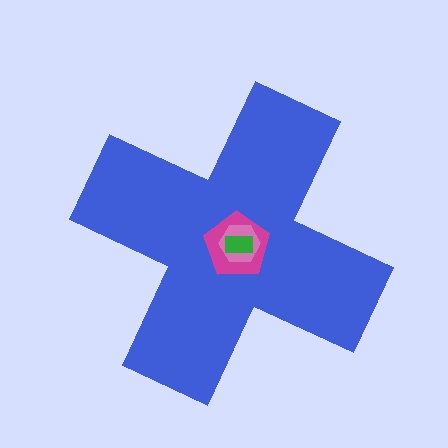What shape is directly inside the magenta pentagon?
The pink hexagon.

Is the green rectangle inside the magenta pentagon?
Yes.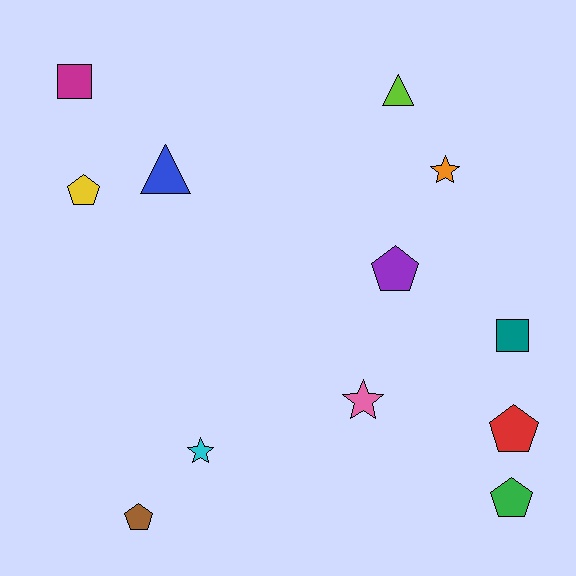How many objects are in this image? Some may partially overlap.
There are 12 objects.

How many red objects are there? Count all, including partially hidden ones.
There is 1 red object.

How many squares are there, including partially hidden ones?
There are 2 squares.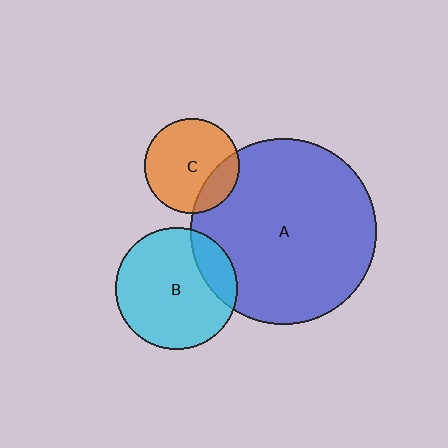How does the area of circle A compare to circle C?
Approximately 3.8 times.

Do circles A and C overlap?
Yes.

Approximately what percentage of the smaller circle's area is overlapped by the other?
Approximately 20%.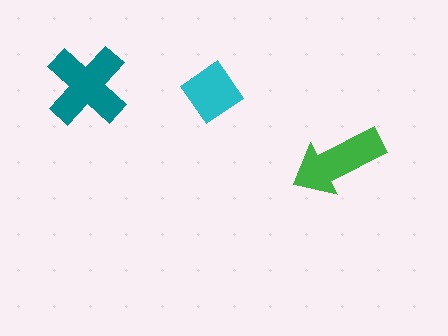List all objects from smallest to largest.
The cyan diamond, the green arrow, the teal cross.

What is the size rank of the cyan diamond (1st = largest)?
3rd.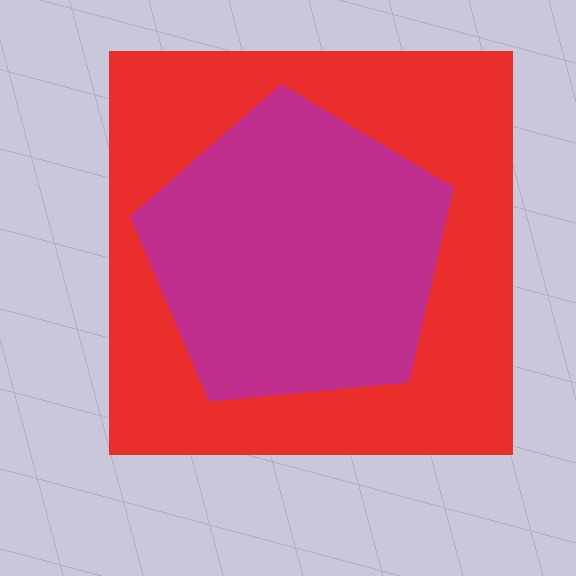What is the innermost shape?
The magenta pentagon.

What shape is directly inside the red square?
The magenta pentagon.